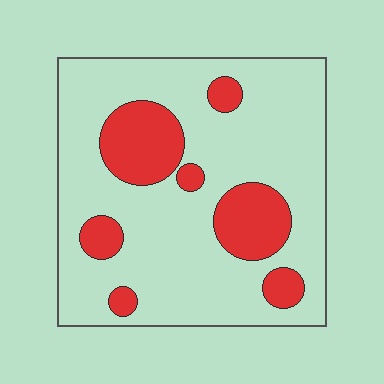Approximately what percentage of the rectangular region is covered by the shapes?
Approximately 20%.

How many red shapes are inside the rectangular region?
7.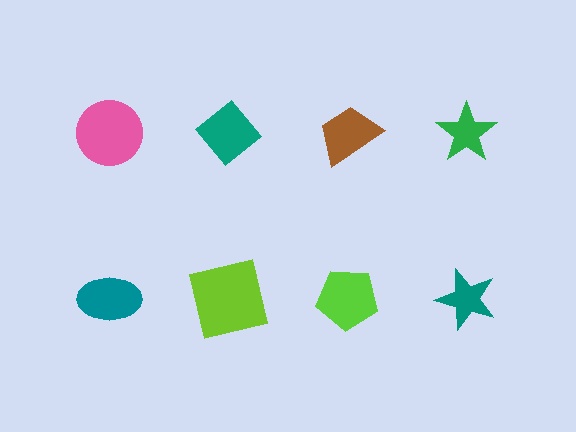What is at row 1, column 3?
A brown trapezoid.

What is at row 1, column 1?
A pink circle.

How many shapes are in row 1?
4 shapes.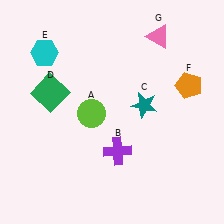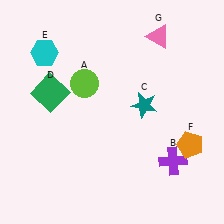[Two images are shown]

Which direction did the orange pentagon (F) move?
The orange pentagon (F) moved down.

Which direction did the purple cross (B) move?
The purple cross (B) moved right.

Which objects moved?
The objects that moved are: the lime circle (A), the purple cross (B), the orange pentagon (F).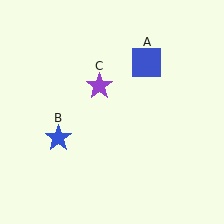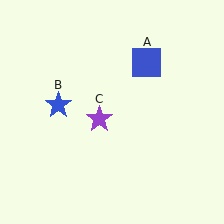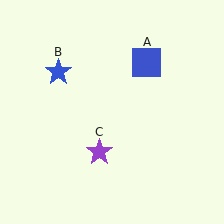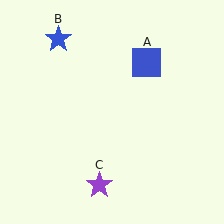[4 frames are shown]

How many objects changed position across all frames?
2 objects changed position: blue star (object B), purple star (object C).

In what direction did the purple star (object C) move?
The purple star (object C) moved down.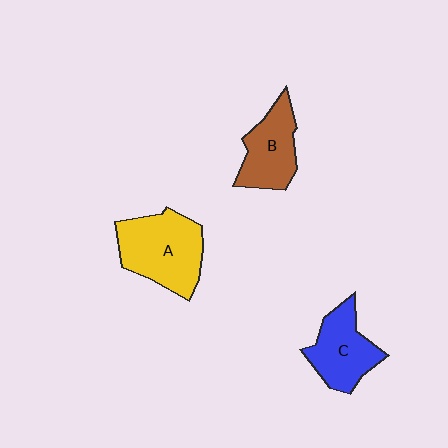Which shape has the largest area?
Shape A (yellow).